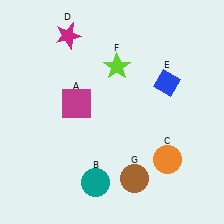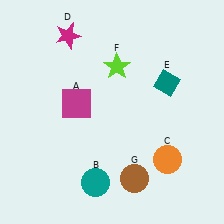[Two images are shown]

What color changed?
The diamond (E) changed from blue in Image 1 to teal in Image 2.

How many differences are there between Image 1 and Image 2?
There is 1 difference between the two images.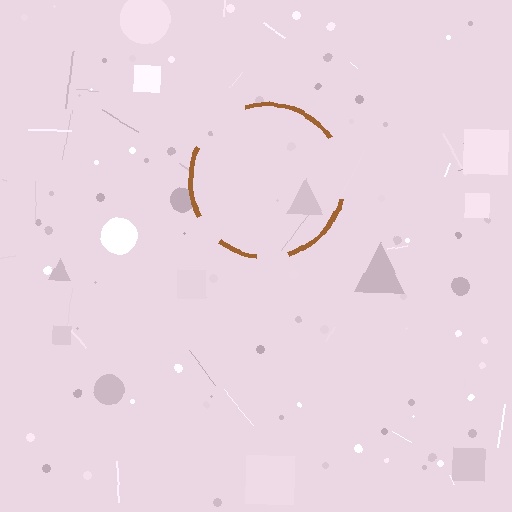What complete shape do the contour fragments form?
The contour fragments form a circle.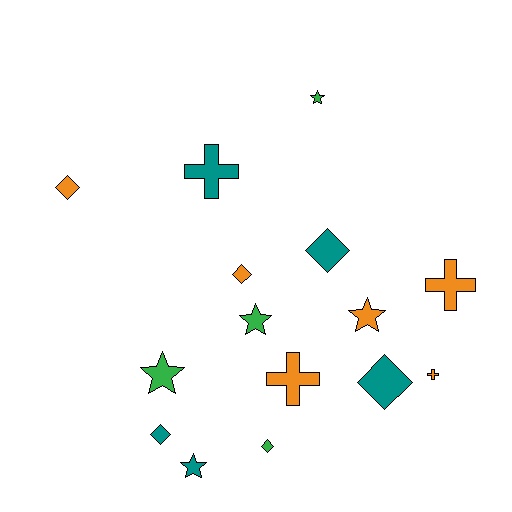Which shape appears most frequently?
Diamond, with 6 objects.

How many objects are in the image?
There are 15 objects.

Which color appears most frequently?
Orange, with 6 objects.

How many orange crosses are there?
There are 3 orange crosses.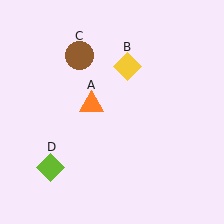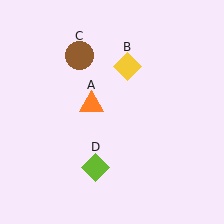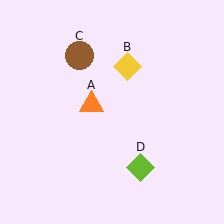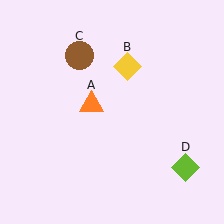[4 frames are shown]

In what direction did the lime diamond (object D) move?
The lime diamond (object D) moved right.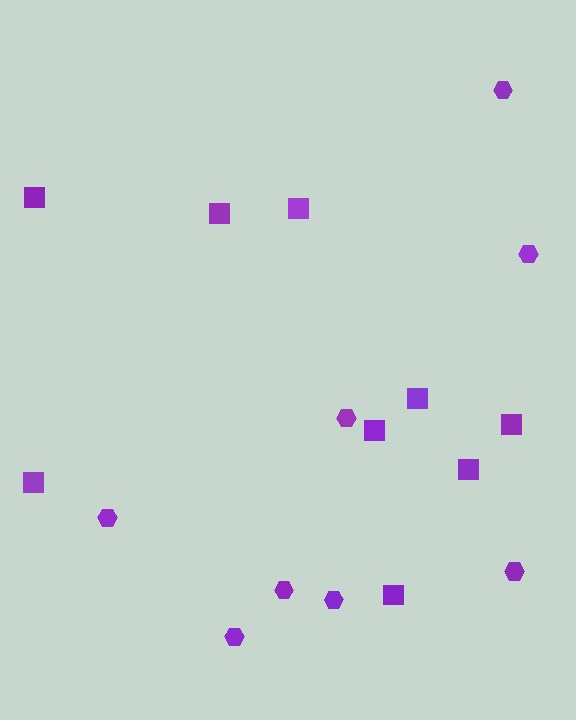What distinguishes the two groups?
There are 2 groups: one group of squares (9) and one group of hexagons (8).